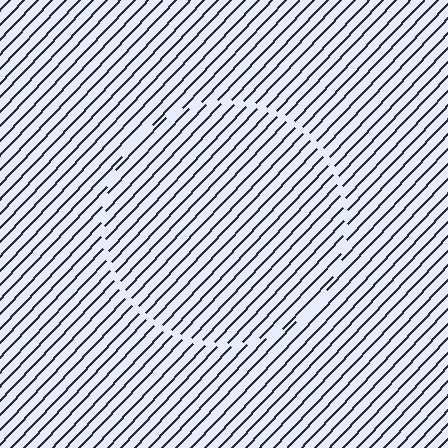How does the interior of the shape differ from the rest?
The interior of the shape contains the same grating, shifted by half a period — the contour is defined by the phase discontinuity where line-ends from the inner and outer gratings abut.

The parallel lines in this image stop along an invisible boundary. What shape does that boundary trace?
An illusory circle. The interior of the shape contains the same grating, shifted by half a period — the contour is defined by the phase discontinuity where line-ends from the inner and outer gratings abut.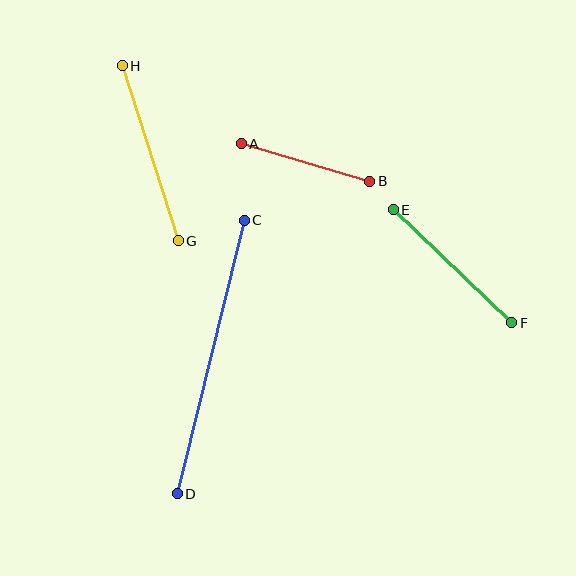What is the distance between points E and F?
The distance is approximately 164 pixels.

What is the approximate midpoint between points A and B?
The midpoint is at approximately (306, 162) pixels.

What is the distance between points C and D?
The distance is approximately 282 pixels.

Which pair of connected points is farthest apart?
Points C and D are farthest apart.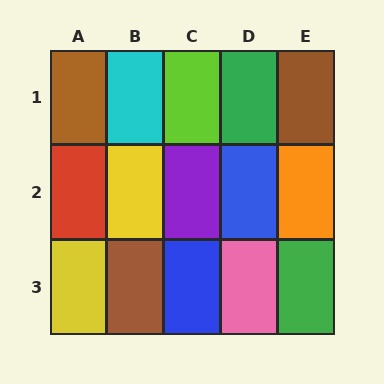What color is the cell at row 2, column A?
Red.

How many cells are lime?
1 cell is lime.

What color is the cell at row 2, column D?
Blue.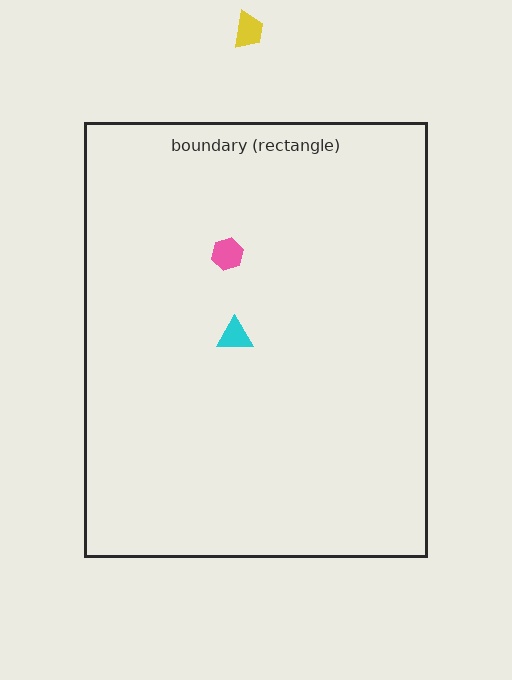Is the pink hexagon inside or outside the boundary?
Inside.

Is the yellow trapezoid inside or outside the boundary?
Outside.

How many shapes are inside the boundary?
2 inside, 1 outside.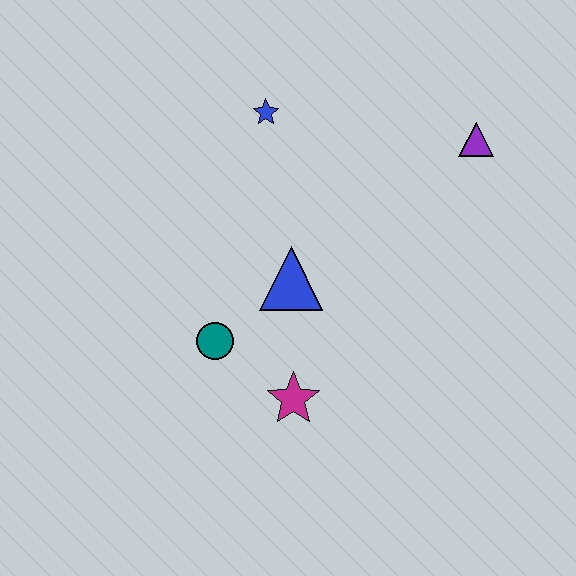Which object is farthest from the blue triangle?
The purple triangle is farthest from the blue triangle.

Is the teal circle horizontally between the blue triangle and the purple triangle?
No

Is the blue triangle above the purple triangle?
No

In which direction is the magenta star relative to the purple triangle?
The magenta star is below the purple triangle.